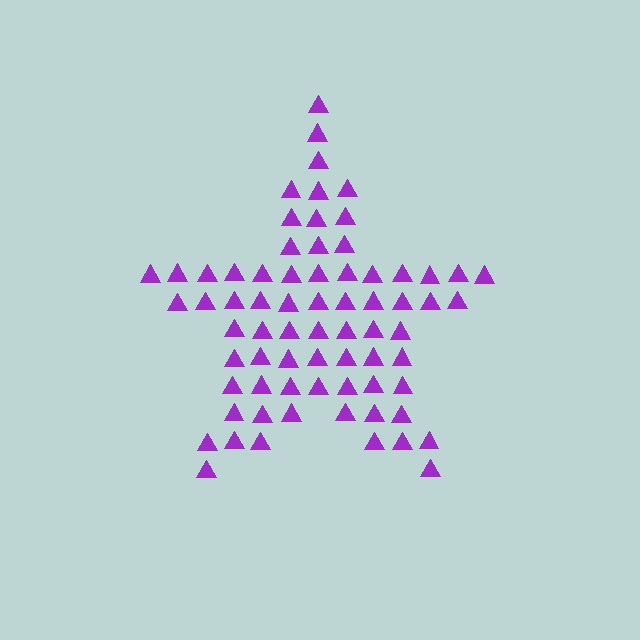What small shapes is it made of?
It is made of small triangles.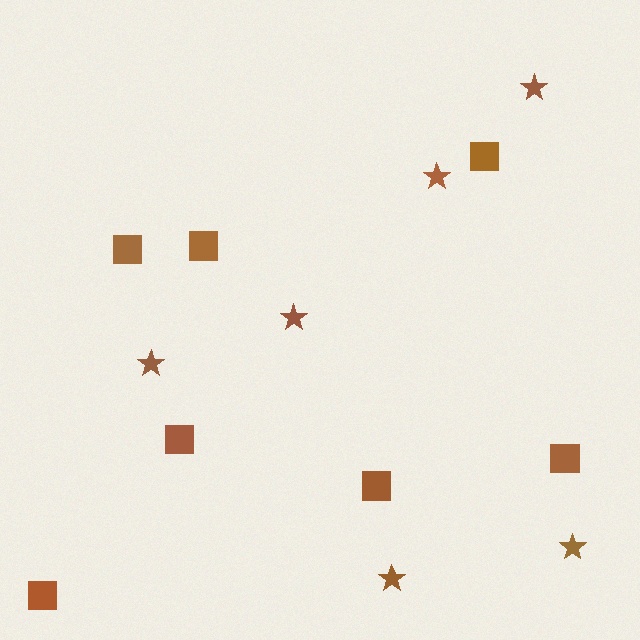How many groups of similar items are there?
There are 2 groups: one group of squares (7) and one group of stars (6).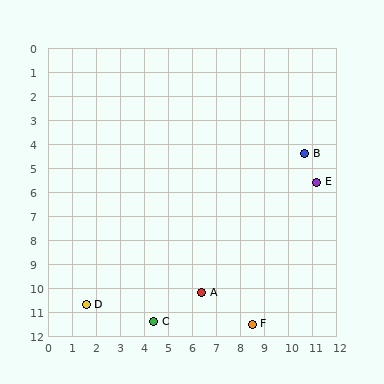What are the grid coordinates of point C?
Point C is at approximately (4.4, 11.4).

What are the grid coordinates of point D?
Point D is at approximately (1.6, 10.7).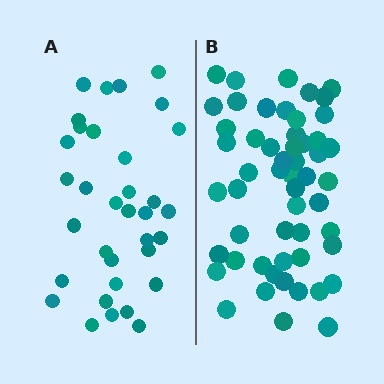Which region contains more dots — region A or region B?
Region B (the right region) has more dots.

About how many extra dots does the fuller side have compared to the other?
Region B has approximately 20 more dots than region A.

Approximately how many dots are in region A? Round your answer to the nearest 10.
About 30 dots. (The exact count is 34, which rounds to 30.)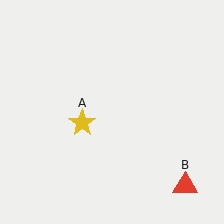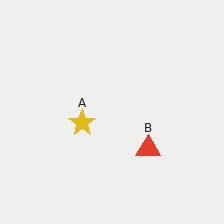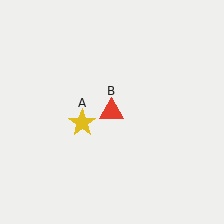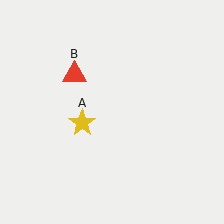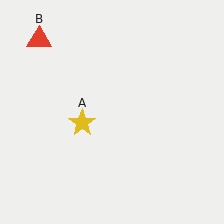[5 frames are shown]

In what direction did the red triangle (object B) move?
The red triangle (object B) moved up and to the left.